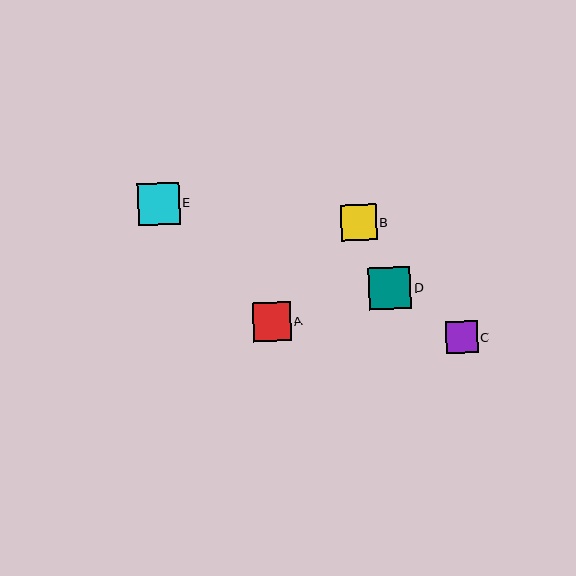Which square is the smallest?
Square C is the smallest with a size of approximately 32 pixels.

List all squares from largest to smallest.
From largest to smallest: D, E, A, B, C.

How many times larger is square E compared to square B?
Square E is approximately 1.2 times the size of square B.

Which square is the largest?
Square D is the largest with a size of approximately 42 pixels.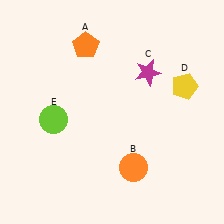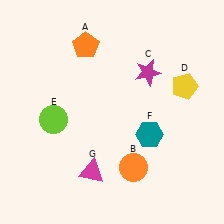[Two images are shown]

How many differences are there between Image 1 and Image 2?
There are 2 differences between the two images.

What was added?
A teal hexagon (F), a magenta triangle (G) were added in Image 2.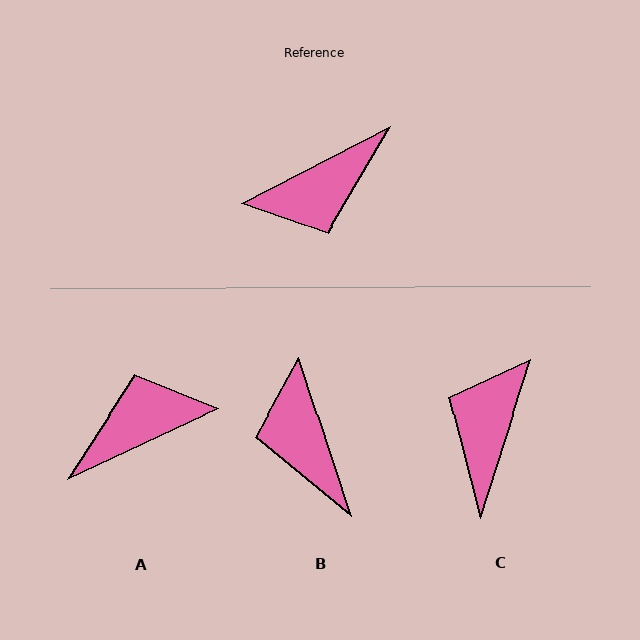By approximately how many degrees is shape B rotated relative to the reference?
Approximately 99 degrees clockwise.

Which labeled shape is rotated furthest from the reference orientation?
A, about 178 degrees away.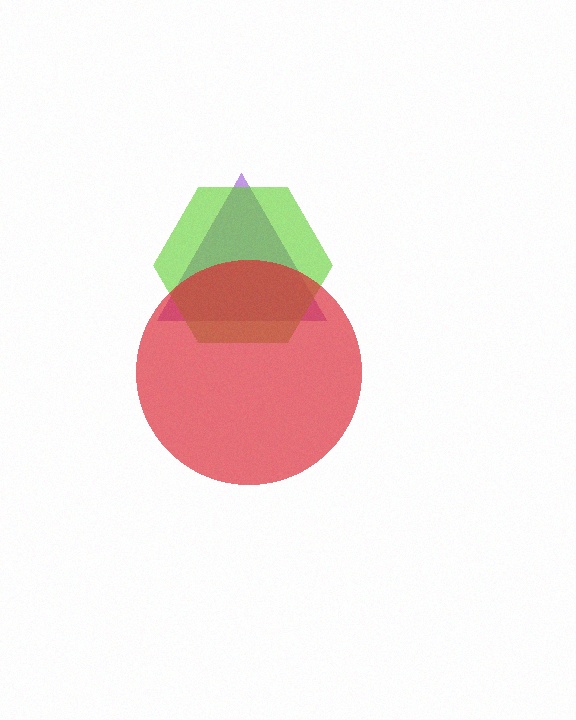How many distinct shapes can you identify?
There are 3 distinct shapes: a purple triangle, a lime hexagon, a red circle.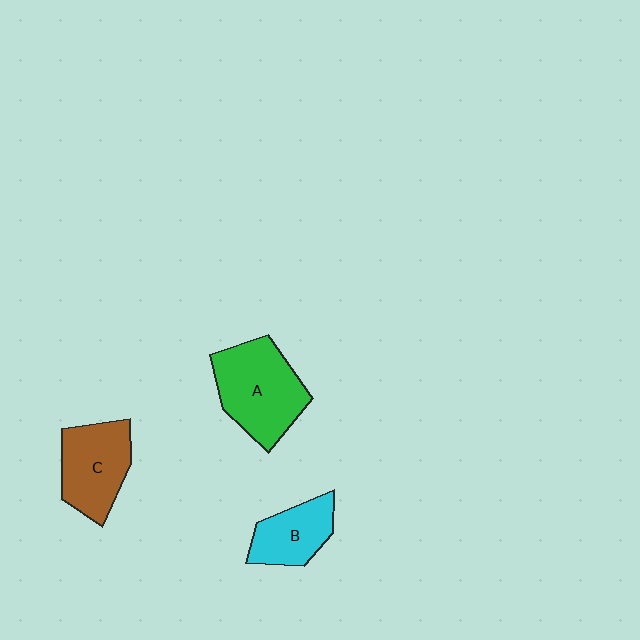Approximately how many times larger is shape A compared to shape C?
Approximately 1.2 times.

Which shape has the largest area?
Shape A (green).